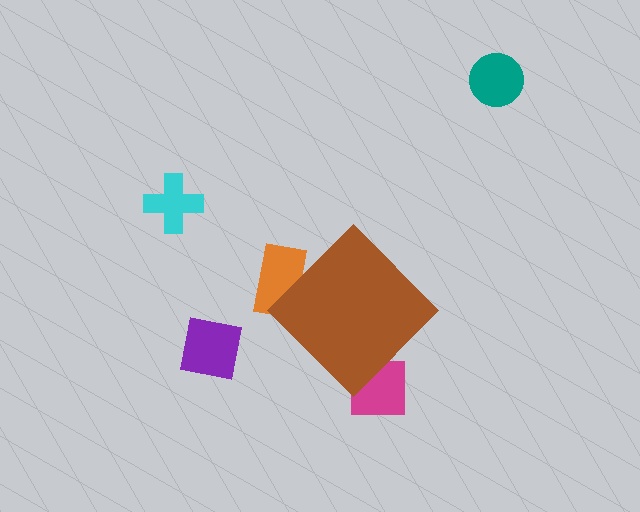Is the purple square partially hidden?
No, the purple square is fully visible.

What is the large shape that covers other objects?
A brown diamond.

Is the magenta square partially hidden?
Yes, the magenta square is partially hidden behind the brown diamond.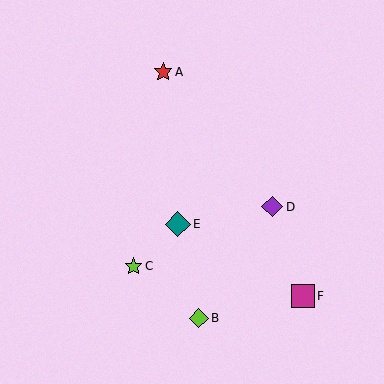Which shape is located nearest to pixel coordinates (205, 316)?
The lime diamond (labeled B) at (199, 318) is nearest to that location.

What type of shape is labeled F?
Shape F is a magenta square.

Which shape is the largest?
The teal diamond (labeled E) is the largest.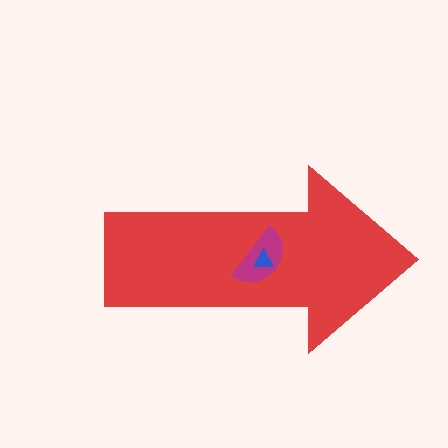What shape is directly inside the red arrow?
The magenta semicircle.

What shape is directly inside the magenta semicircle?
The blue triangle.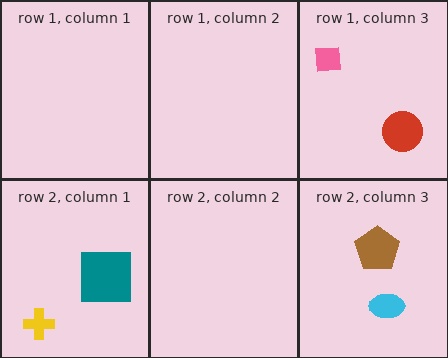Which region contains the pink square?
The row 1, column 3 region.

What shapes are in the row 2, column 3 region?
The cyan ellipse, the brown pentagon.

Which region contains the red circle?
The row 1, column 3 region.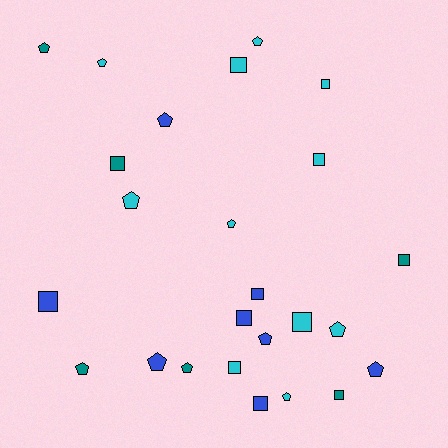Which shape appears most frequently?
Pentagon, with 13 objects.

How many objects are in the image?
There are 25 objects.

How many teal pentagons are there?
There are 3 teal pentagons.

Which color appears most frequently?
Cyan, with 11 objects.